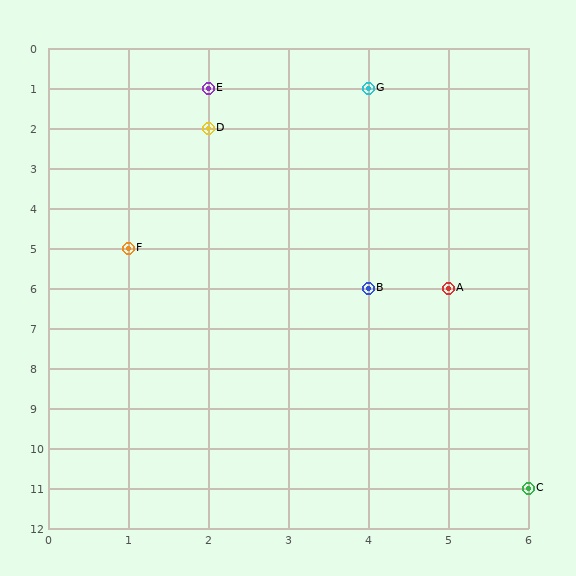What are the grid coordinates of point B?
Point B is at grid coordinates (4, 6).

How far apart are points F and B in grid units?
Points F and B are 3 columns and 1 row apart (about 3.2 grid units diagonally).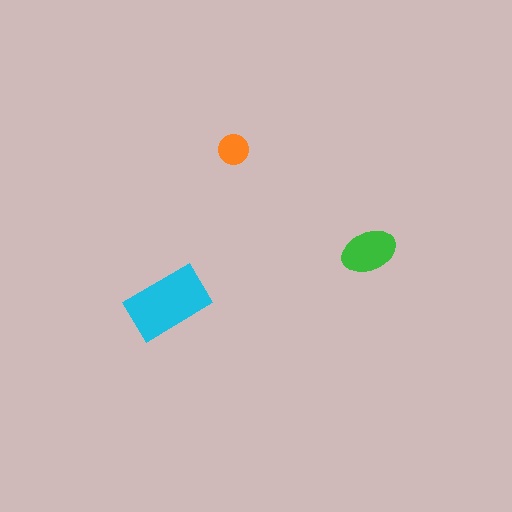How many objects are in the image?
There are 3 objects in the image.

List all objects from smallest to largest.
The orange circle, the green ellipse, the cyan rectangle.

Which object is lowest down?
The cyan rectangle is bottommost.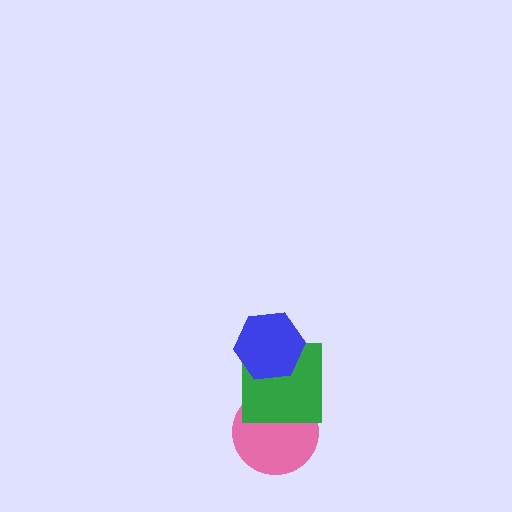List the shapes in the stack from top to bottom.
From top to bottom: the blue hexagon, the green square, the pink circle.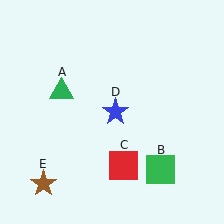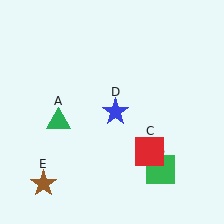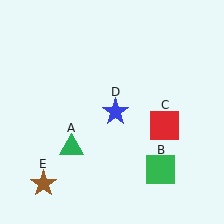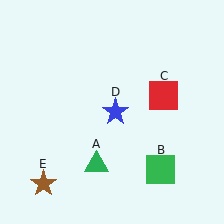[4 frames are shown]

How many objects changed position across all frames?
2 objects changed position: green triangle (object A), red square (object C).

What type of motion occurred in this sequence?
The green triangle (object A), red square (object C) rotated counterclockwise around the center of the scene.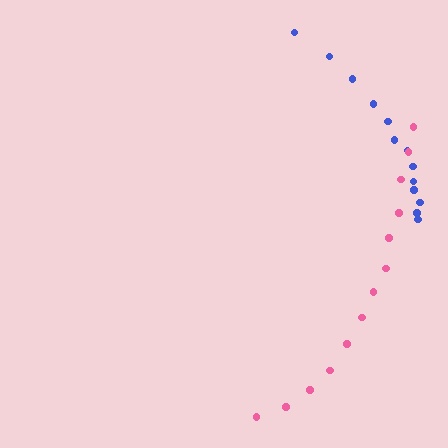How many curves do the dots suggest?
There are 2 distinct paths.